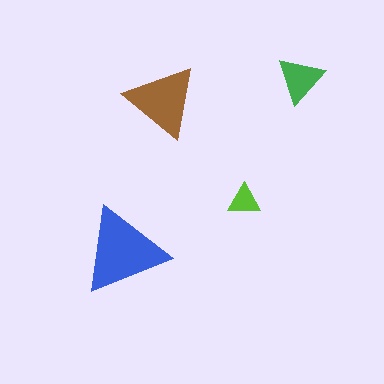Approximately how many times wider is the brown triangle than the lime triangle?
About 2 times wider.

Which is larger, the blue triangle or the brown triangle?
The blue one.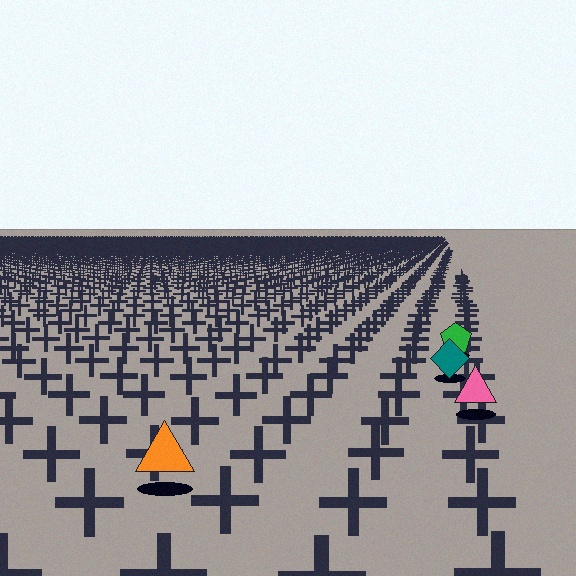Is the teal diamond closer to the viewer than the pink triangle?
No. The pink triangle is closer — you can tell from the texture gradient: the ground texture is coarser near it.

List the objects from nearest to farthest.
From nearest to farthest: the orange triangle, the pink triangle, the teal diamond, the green pentagon.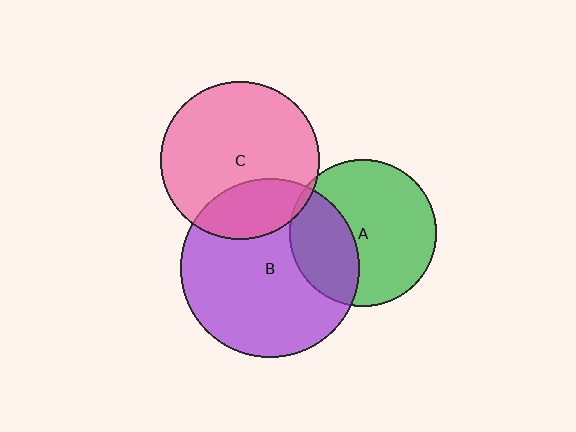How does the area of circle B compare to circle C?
Approximately 1.3 times.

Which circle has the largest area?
Circle B (purple).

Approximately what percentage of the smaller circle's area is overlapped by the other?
Approximately 5%.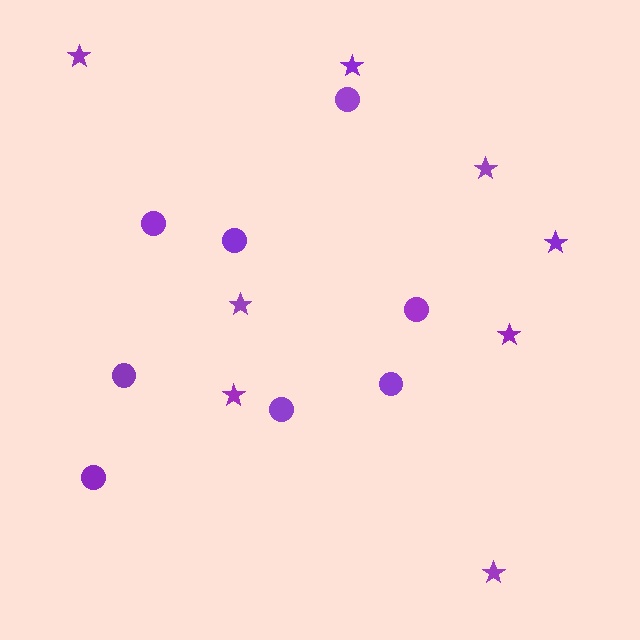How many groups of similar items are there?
There are 2 groups: one group of circles (8) and one group of stars (8).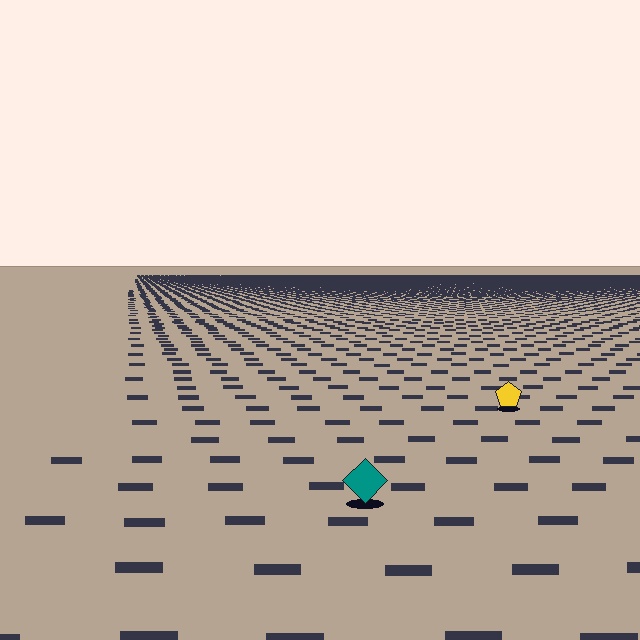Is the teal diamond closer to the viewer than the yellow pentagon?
Yes. The teal diamond is closer — you can tell from the texture gradient: the ground texture is coarser near it.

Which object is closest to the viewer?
The teal diamond is closest. The texture marks near it are larger and more spread out.